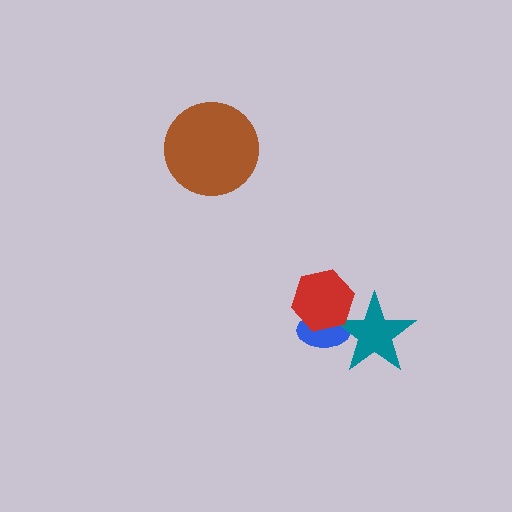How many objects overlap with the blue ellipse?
2 objects overlap with the blue ellipse.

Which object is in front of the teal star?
The red hexagon is in front of the teal star.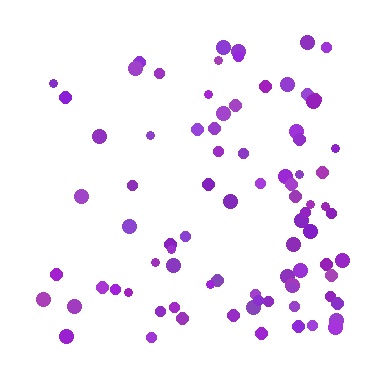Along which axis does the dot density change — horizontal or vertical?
Horizontal.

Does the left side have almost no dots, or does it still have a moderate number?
Still a moderate number, just noticeably fewer than the right.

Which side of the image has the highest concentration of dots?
The right.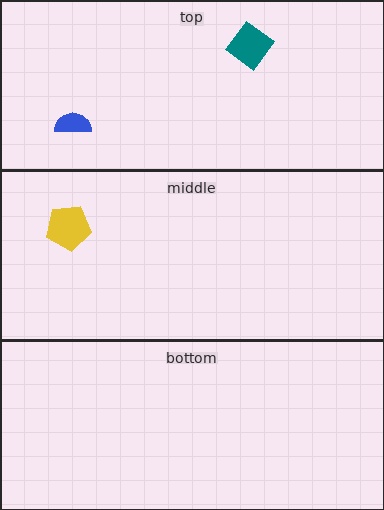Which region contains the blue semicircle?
The top region.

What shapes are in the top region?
The teal diamond, the blue semicircle.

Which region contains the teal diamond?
The top region.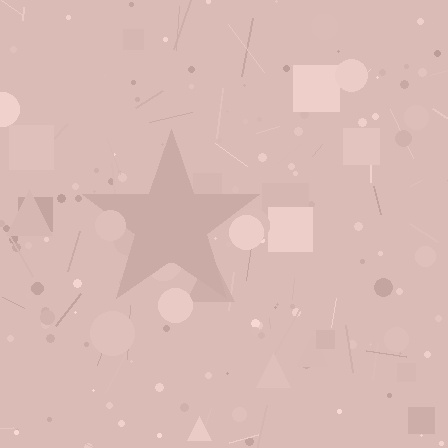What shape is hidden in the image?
A star is hidden in the image.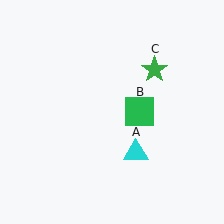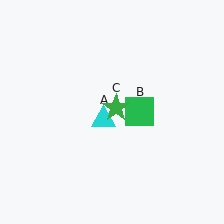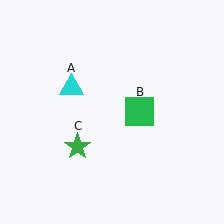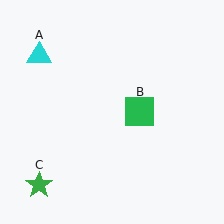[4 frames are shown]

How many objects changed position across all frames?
2 objects changed position: cyan triangle (object A), green star (object C).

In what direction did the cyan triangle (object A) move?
The cyan triangle (object A) moved up and to the left.